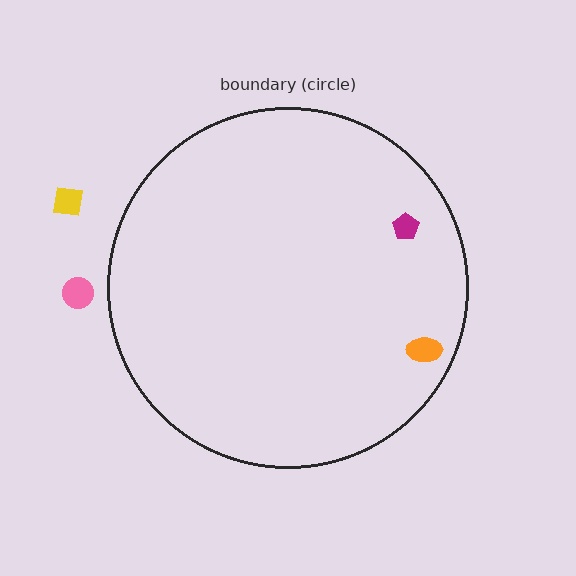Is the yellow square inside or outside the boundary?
Outside.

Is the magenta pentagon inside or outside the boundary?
Inside.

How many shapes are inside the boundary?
2 inside, 2 outside.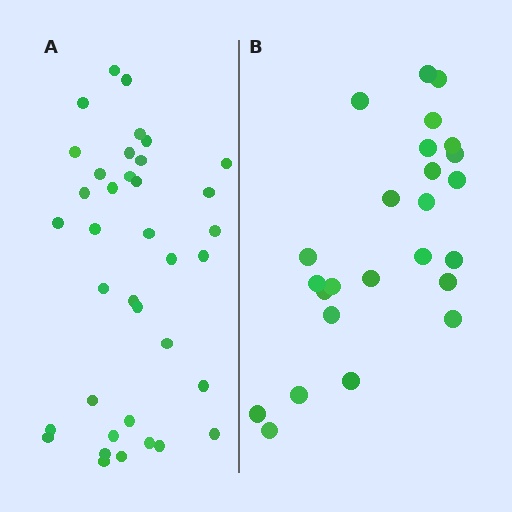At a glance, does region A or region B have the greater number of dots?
Region A (the left region) has more dots.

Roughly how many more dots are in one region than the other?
Region A has roughly 12 or so more dots than region B.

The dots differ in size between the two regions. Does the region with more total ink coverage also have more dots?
No. Region B has more total ink coverage because its dots are larger, but region A actually contains more individual dots. Total area can be misleading — the number of items is what matters here.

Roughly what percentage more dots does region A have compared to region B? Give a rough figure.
About 50% more.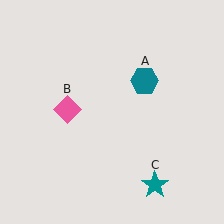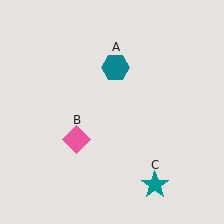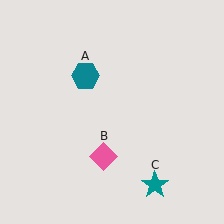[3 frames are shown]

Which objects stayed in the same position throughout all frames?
Teal star (object C) remained stationary.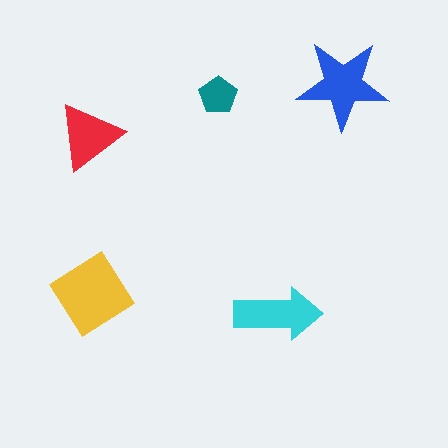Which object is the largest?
The yellow diamond.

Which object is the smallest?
The teal pentagon.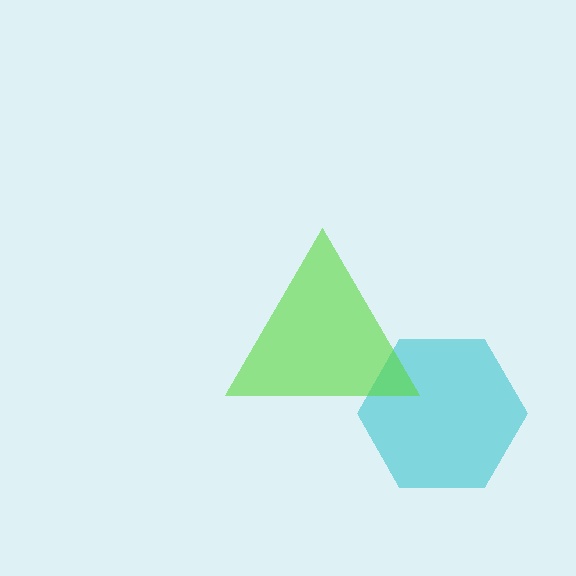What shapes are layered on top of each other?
The layered shapes are: a cyan hexagon, a lime triangle.